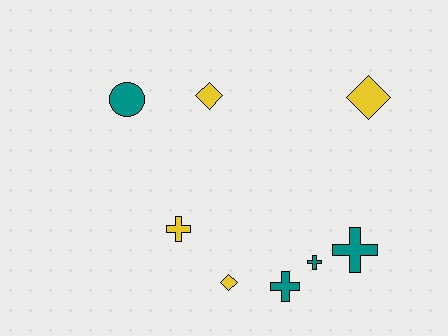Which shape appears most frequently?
Cross, with 4 objects.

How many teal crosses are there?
There are 3 teal crosses.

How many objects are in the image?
There are 8 objects.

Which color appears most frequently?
Teal, with 4 objects.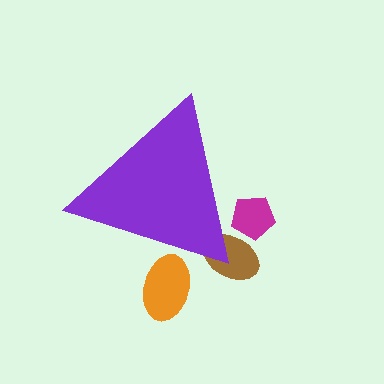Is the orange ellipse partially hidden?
Yes, the orange ellipse is partially hidden behind the purple triangle.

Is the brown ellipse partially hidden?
Yes, the brown ellipse is partially hidden behind the purple triangle.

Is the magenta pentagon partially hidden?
Yes, the magenta pentagon is partially hidden behind the purple triangle.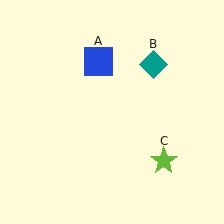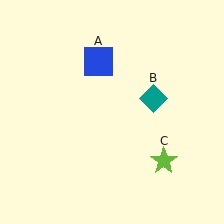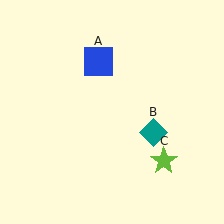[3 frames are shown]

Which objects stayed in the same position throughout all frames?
Blue square (object A) and lime star (object C) remained stationary.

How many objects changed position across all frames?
1 object changed position: teal diamond (object B).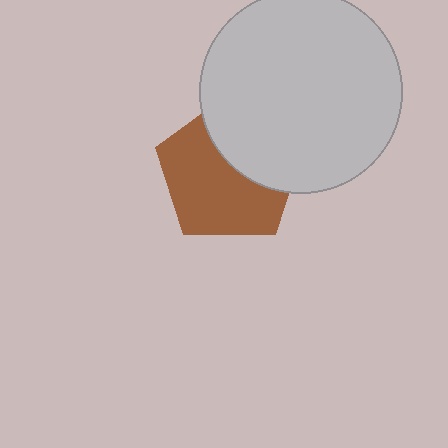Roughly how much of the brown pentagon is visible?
About half of it is visible (roughly 61%).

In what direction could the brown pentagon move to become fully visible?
The brown pentagon could move toward the lower-left. That would shift it out from behind the light gray circle entirely.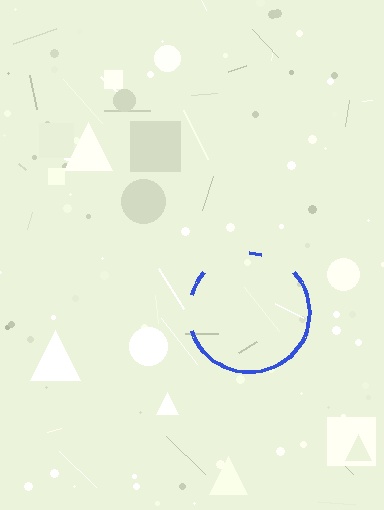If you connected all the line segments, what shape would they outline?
They would outline a circle.